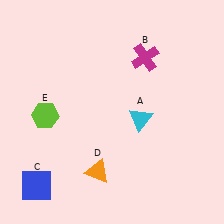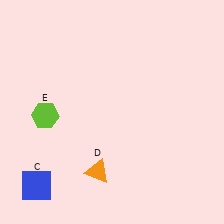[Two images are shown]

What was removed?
The magenta cross (B), the cyan triangle (A) were removed in Image 2.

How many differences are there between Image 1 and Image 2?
There are 2 differences between the two images.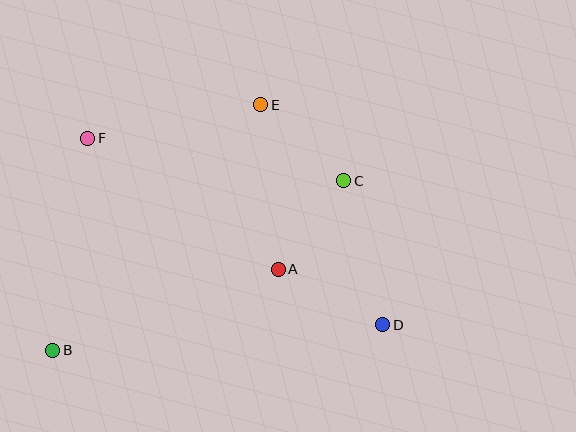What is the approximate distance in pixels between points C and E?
The distance between C and E is approximately 113 pixels.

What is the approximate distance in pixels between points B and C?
The distance between B and C is approximately 337 pixels.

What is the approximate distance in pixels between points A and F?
The distance between A and F is approximately 231 pixels.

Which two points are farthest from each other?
Points D and F are farthest from each other.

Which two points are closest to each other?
Points A and C are closest to each other.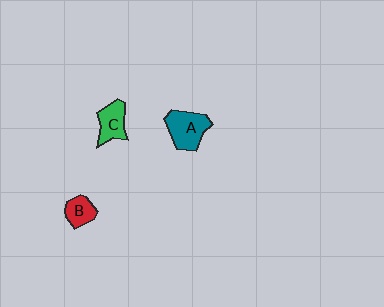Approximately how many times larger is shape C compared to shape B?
Approximately 1.3 times.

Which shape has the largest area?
Shape A (teal).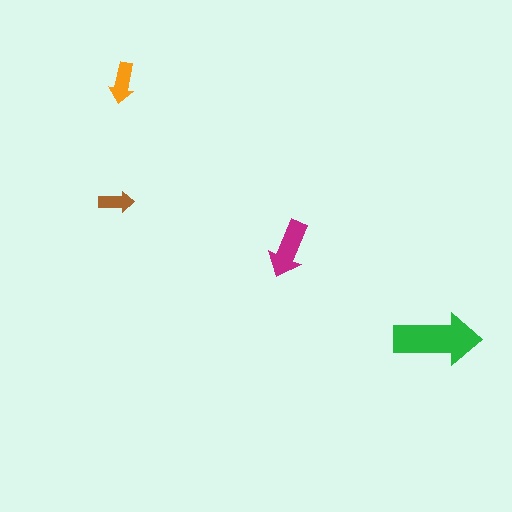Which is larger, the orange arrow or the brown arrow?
The orange one.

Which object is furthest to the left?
The brown arrow is leftmost.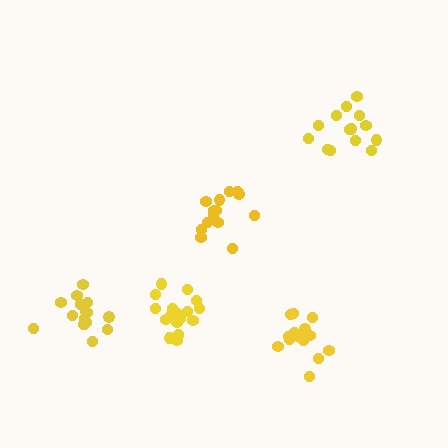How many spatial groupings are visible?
There are 5 spatial groupings.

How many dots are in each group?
Group 1: 15 dots, Group 2: 15 dots, Group 3: 16 dots, Group 4: 14 dots, Group 5: 18 dots (78 total).